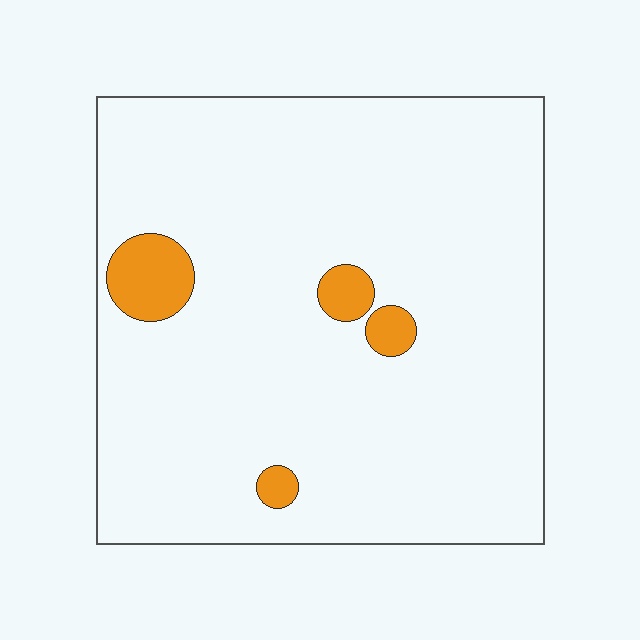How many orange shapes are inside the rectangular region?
4.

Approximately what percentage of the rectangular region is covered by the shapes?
Approximately 5%.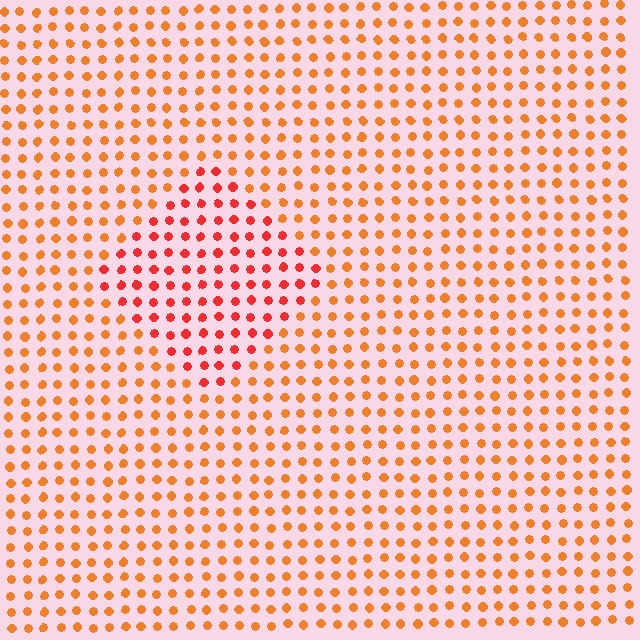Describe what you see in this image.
The image is filled with small orange elements in a uniform arrangement. A diamond-shaped region is visible where the elements are tinted to a slightly different hue, forming a subtle color boundary.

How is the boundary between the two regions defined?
The boundary is defined purely by a slight shift in hue (about 28 degrees). Spacing, size, and orientation are identical on both sides.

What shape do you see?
I see a diamond.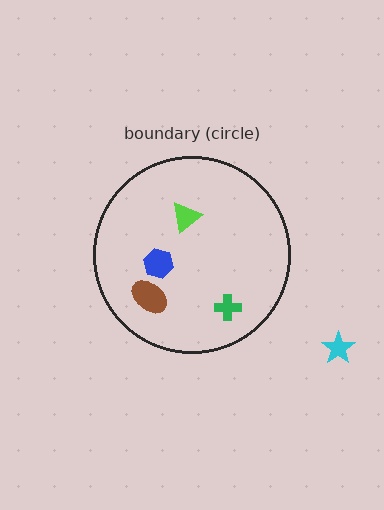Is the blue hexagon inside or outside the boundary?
Inside.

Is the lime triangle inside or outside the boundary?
Inside.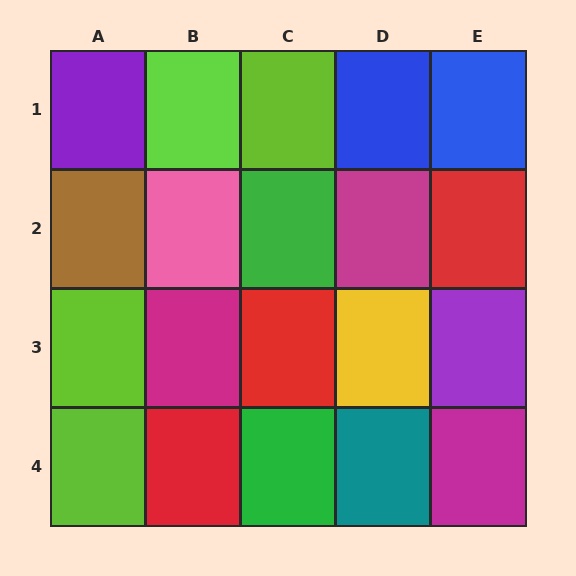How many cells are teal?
1 cell is teal.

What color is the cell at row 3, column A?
Lime.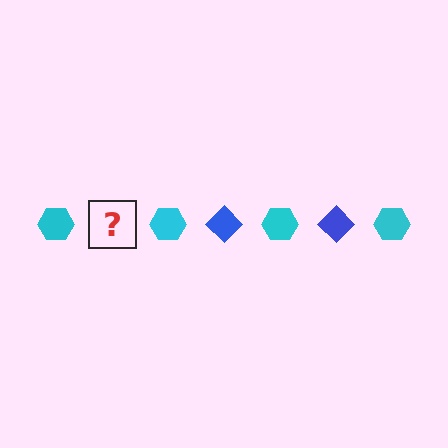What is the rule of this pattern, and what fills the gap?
The rule is that the pattern alternates between cyan hexagon and blue diamond. The gap should be filled with a blue diamond.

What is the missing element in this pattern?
The missing element is a blue diamond.